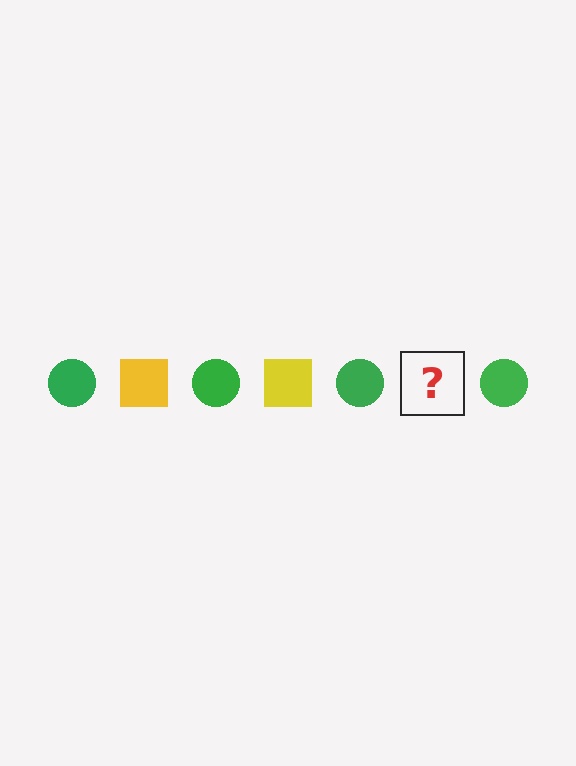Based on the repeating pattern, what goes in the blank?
The blank should be a yellow square.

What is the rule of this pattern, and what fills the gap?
The rule is that the pattern alternates between green circle and yellow square. The gap should be filled with a yellow square.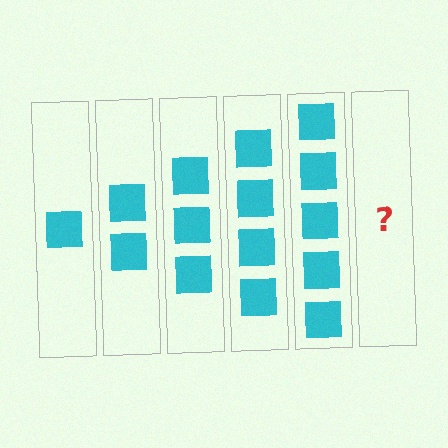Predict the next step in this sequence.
The next step is 6 squares.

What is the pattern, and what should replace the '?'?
The pattern is that each step adds one more square. The '?' should be 6 squares.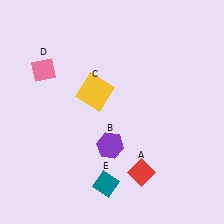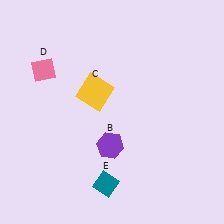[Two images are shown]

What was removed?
The red diamond (A) was removed in Image 2.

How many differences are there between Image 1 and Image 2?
There is 1 difference between the two images.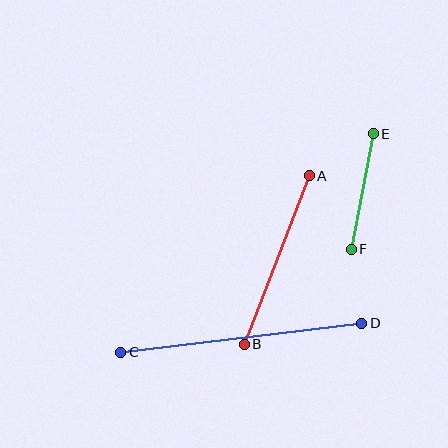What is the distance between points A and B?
The distance is approximately 181 pixels.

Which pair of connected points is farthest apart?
Points C and D are farthest apart.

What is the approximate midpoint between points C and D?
The midpoint is at approximately (241, 338) pixels.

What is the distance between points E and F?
The distance is approximately 117 pixels.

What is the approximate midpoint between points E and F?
The midpoint is at approximately (362, 191) pixels.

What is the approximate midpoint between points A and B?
The midpoint is at approximately (277, 260) pixels.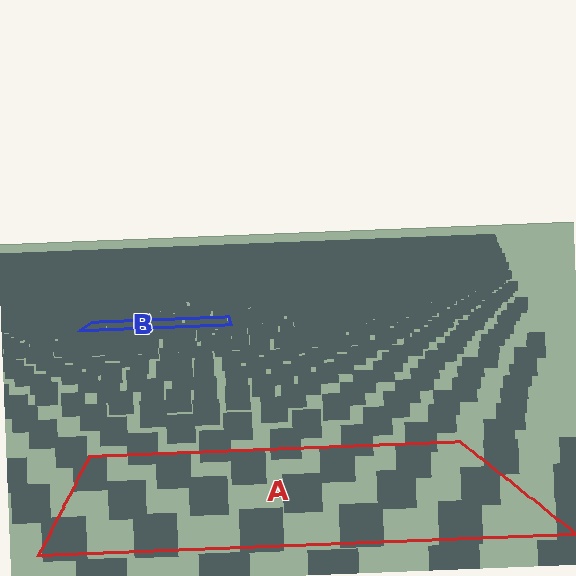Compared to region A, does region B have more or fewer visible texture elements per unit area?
Region B has more texture elements per unit area — they are packed more densely because it is farther away.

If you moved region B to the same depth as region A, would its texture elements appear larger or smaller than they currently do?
They would appear larger. At a closer depth, the same texture elements are projected at a bigger on-screen size.